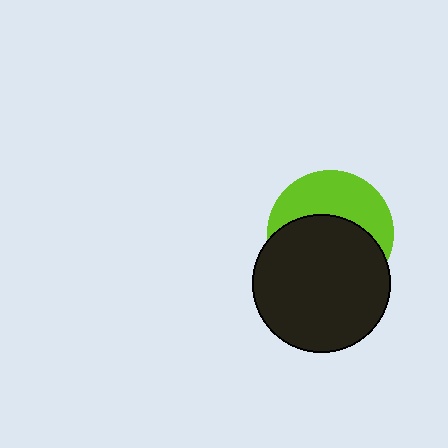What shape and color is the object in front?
The object in front is a black circle.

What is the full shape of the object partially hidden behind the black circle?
The partially hidden object is a lime circle.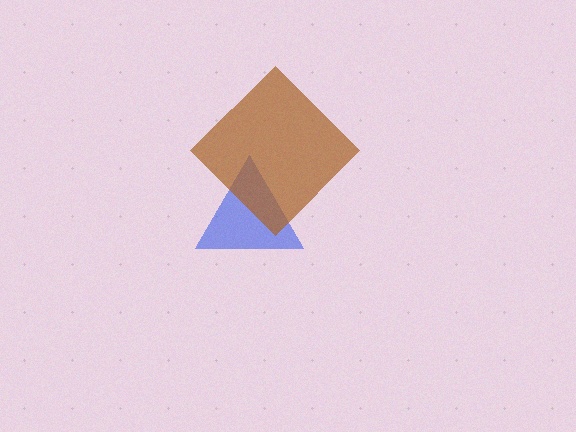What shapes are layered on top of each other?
The layered shapes are: a blue triangle, a brown diamond.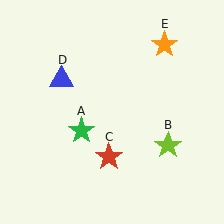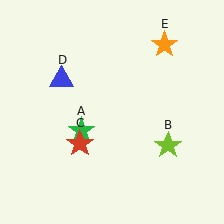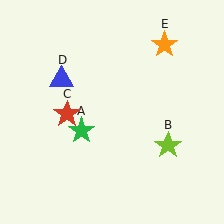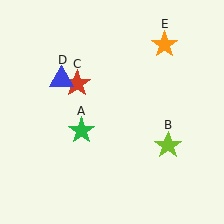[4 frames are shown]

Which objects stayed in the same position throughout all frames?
Green star (object A) and lime star (object B) and blue triangle (object D) and orange star (object E) remained stationary.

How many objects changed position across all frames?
1 object changed position: red star (object C).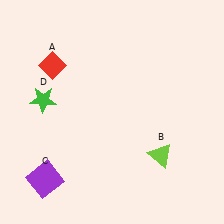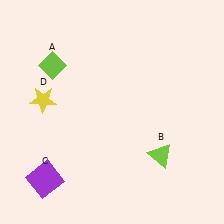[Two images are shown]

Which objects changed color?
A changed from red to lime. D changed from green to yellow.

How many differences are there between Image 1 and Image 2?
There are 2 differences between the two images.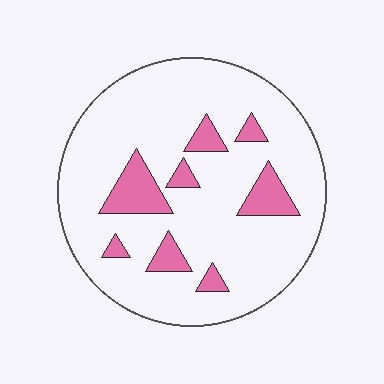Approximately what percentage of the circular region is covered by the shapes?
Approximately 15%.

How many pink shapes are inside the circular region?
8.